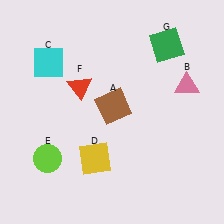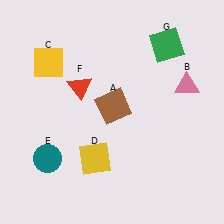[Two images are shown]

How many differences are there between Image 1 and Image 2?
There are 2 differences between the two images.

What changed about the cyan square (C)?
In Image 1, C is cyan. In Image 2, it changed to yellow.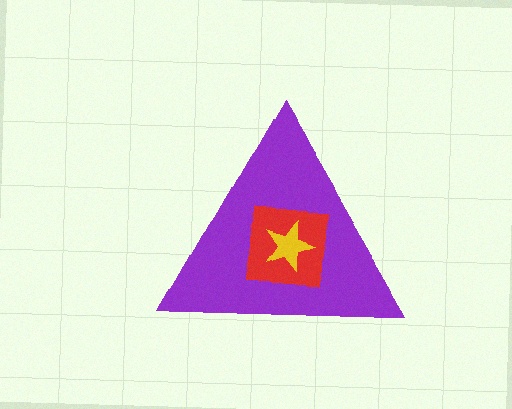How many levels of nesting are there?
3.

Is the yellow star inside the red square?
Yes.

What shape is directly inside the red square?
The yellow star.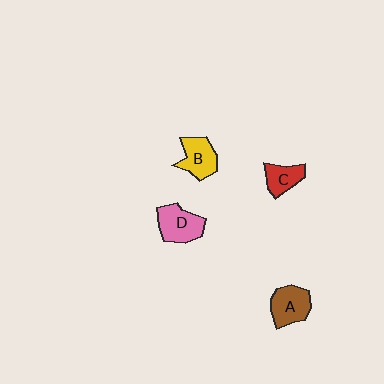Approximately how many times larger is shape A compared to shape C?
Approximately 1.4 times.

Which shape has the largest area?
Shape D (pink).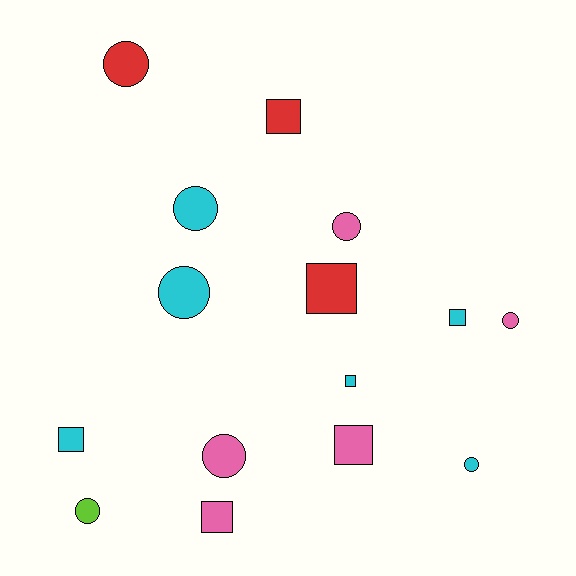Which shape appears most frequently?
Circle, with 8 objects.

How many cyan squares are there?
There are 3 cyan squares.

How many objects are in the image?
There are 15 objects.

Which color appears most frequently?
Cyan, with 6 objects.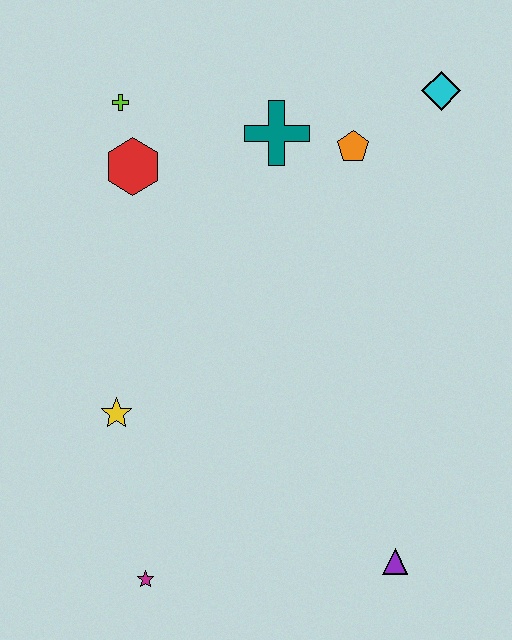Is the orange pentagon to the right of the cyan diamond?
No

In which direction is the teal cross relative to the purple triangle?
The teal cross is above the purple triangle.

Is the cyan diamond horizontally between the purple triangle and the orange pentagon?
No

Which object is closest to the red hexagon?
The lime cross is closest to the red hexagon.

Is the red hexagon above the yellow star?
Yes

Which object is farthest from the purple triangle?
The lime cross is farthest from the purple triangle.